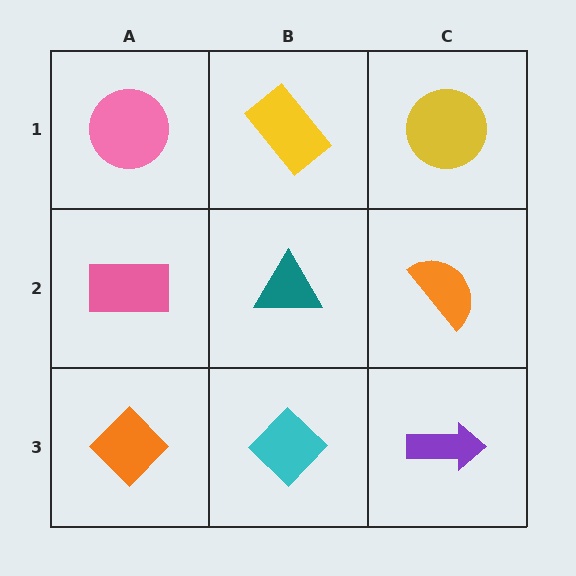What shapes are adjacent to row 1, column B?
A teal triangle (row 2, column B), a pink circle (row 1, column A), a yellow circle (row 1, column C).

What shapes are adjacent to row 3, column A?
A pink rectangle (row 2, column A), a cyan diamond (row 3, column B).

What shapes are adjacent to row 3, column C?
An orange semicircle (row 2, column C), a cyan diamond (row 3, column B).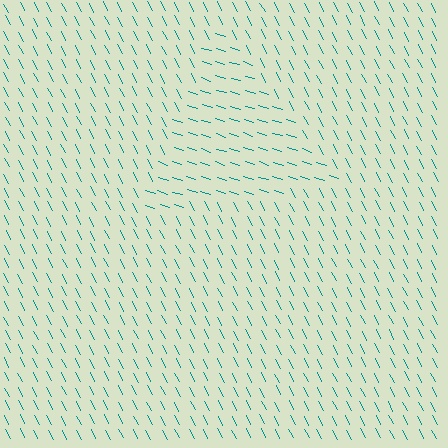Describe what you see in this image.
The image is filled with small teal line segments. A triangle region in the image has lines oriented differently from the surrounding lines, creating a visible texture boundary.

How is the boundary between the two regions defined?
The boundary is defined purely by a change in line orientation (approximately 45 degrees difference). All lines are the same color and thickness.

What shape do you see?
I see a triangle.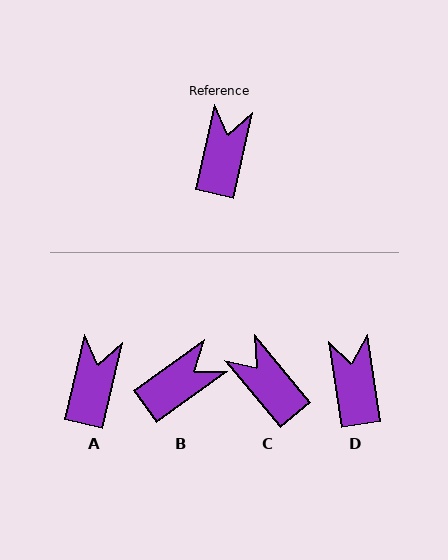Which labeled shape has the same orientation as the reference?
A.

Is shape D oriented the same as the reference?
No, it is off by about 22 degrees.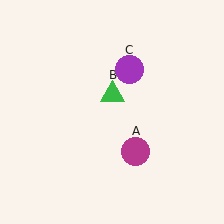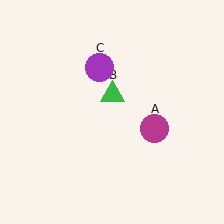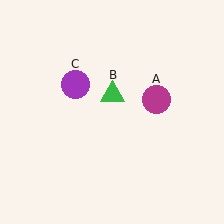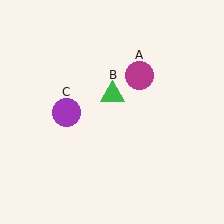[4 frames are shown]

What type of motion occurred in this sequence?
The magenta circle (object A), purple circle (object C) rotated counterclockwise around the center of the scene.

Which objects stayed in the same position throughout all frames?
Green triangle (object B) remained stationary.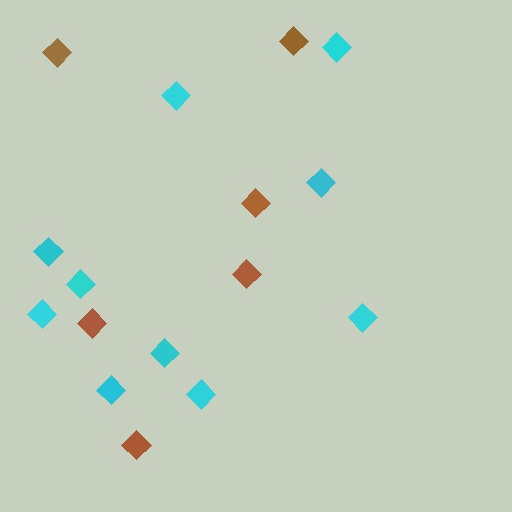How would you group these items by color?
There are 2 groups: one group of cyan diamonds (10) and one group of brown diamonds (6).